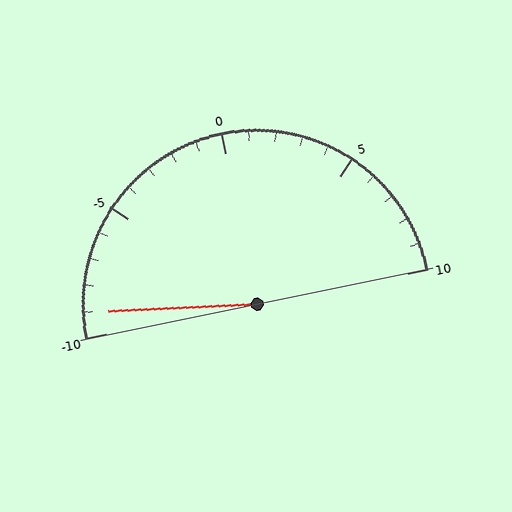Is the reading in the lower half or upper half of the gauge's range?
The reading is in the lower half of the range (-10 to 10).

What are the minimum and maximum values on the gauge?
The gauge ranges from -10 to 10.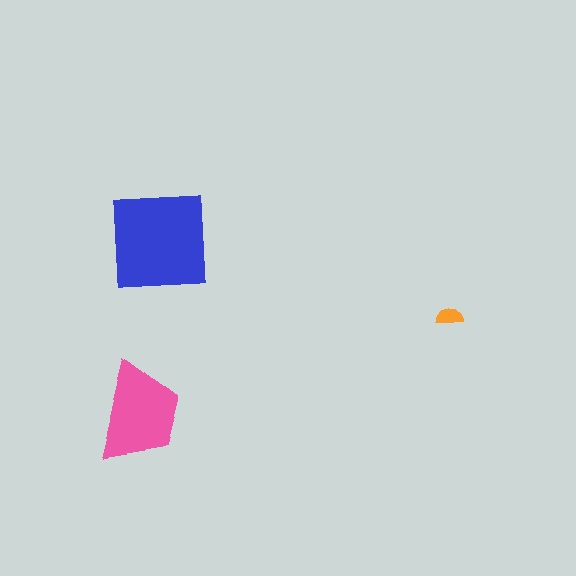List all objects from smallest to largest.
The orange semicircle, the pink trapezoid, the blue square.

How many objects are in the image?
There are 3 objects in the image.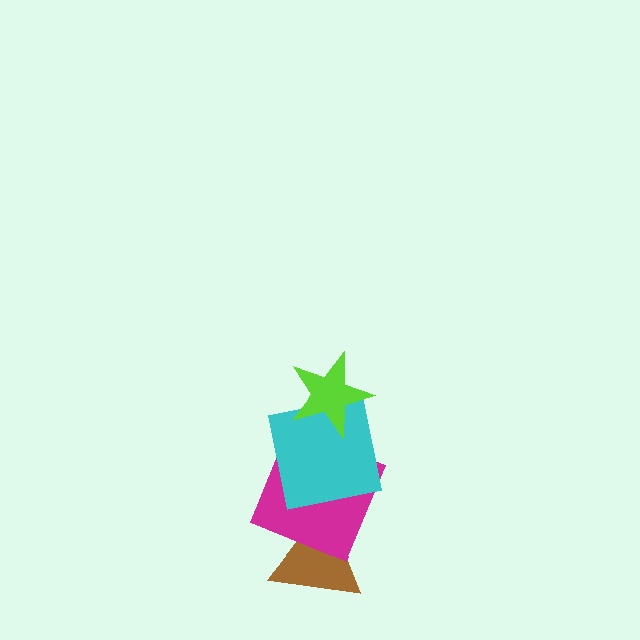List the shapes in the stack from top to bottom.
From top to bottom: the lime star, the cyan square, the magenta square, the brown triangle.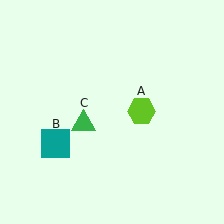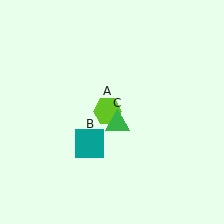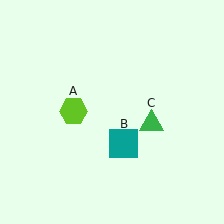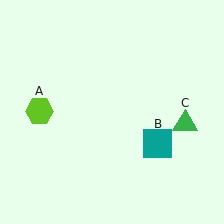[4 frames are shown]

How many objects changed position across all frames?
3 objects changed position: lime hexagon (object A), teal square (object B), green triangle (object C).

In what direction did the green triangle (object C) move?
The green triangle (object C) moved right.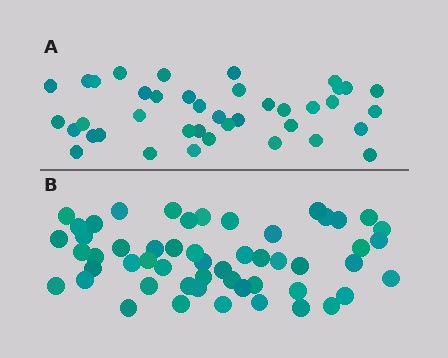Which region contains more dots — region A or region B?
Region B (the bottom region) has more dots.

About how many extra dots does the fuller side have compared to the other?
Region B has approximately 15 more dots than region A.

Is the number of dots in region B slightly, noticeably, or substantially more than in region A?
Region B has noticeably more, but not dramatically so. The ratio is roughly 1.3 to 1.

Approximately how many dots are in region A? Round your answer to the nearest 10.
About 40 dots.